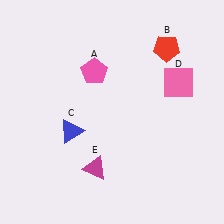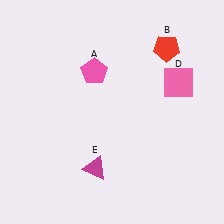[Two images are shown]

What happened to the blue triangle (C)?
The blue triangle (C) was removed in Image 2. It was in the bottom-left area of Image 1.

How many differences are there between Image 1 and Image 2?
There is 1 difference between the two images.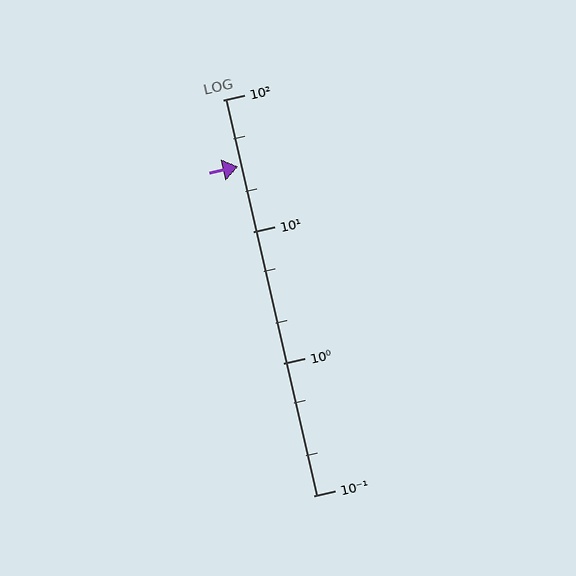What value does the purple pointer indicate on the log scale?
The pointer indicates approximately 31.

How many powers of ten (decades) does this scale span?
The scale spans 3 decades, from 0.1 to 100.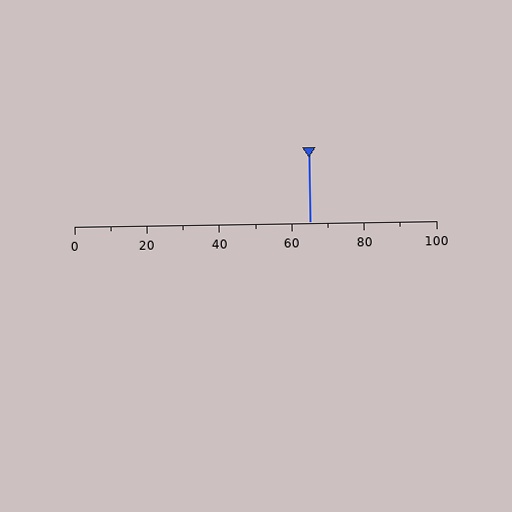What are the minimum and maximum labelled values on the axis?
The axis runs from 0 to 100.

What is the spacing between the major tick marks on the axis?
The major ticks are spaced 20 apart.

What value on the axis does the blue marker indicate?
The marker indicates approximately 65.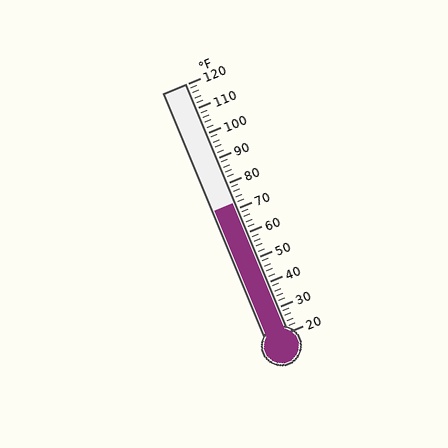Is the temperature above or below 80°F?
The temperature is below 80°F.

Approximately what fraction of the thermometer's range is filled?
The thermometer is filled to approximately 50% of its range.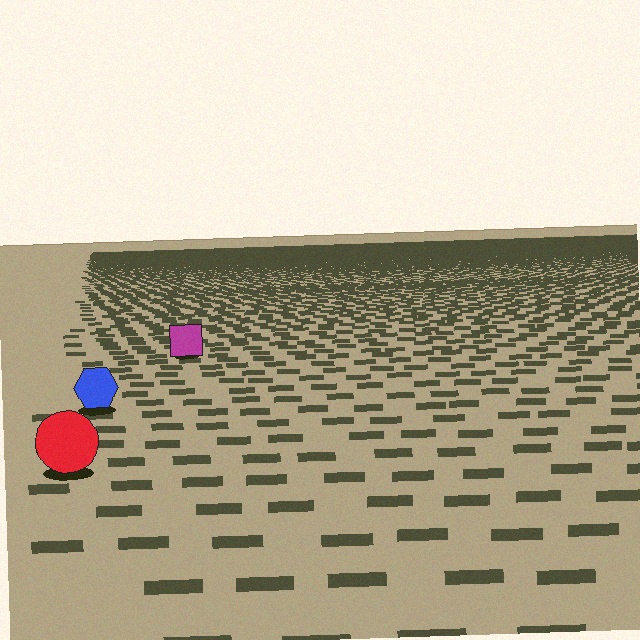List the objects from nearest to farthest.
From nearest to farthest: the red circle, the blue hexagon, the magenta square.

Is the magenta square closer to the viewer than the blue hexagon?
No. The blue hexagon is closer — you can tell from the texture gradient: the ground texture is coarser near it.